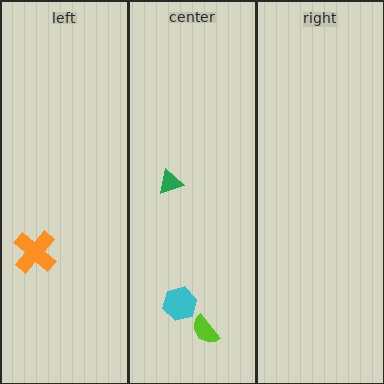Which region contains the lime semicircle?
The center region.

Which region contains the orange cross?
The left region.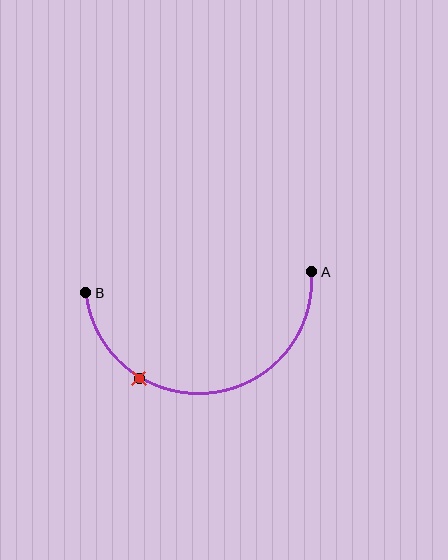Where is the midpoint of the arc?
The arc midpoint is the point on the curve farthest from the straight line joining A and B. It sits below that line.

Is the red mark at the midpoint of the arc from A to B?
No. The red mark lies on the arc but is closer to endpoint B. The arc midpoint would be at the point on the curve equidistant along the arc from both A and B.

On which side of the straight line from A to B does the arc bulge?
The arc bulges below the straight line connecting A and B.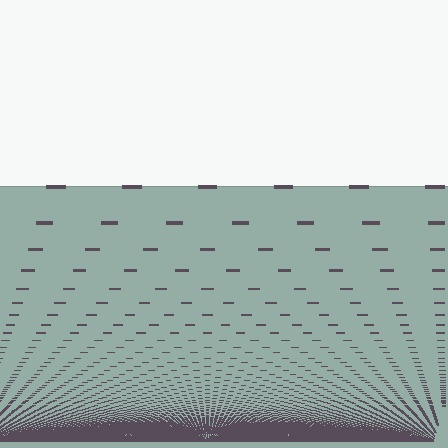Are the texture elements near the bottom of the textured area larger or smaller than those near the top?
Smaller. The gradient is inverted — elements near the bottom are smaller and denser.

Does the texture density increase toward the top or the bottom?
Density increases toward the bottom.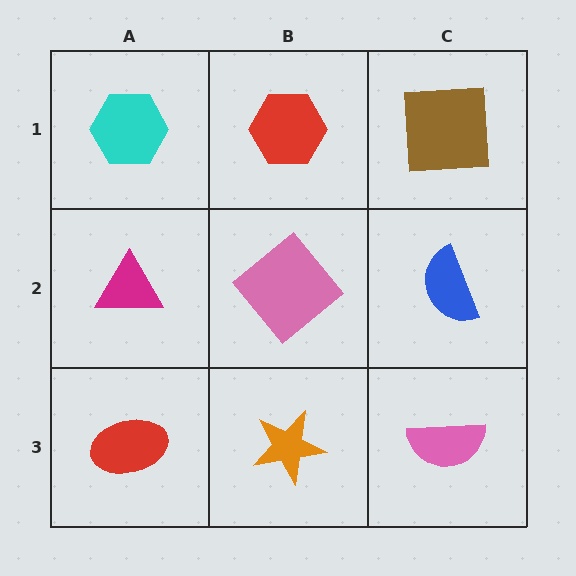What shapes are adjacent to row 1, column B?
A pink diamond (row 2, column B), a cyan hexagon (row 1, column A), a brown square (row 1, column C).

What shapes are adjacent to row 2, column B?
A red hexagon (row 1, column B), an orange star (row 3, column B), a magenta triangle (row 2, column A), a blue semicircle (row 2, column C).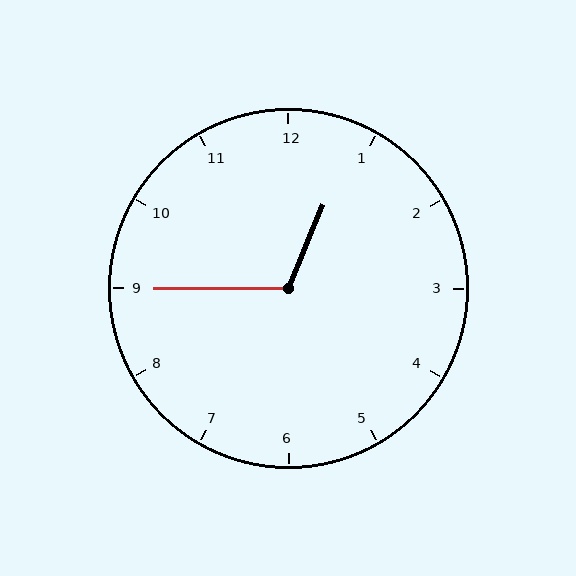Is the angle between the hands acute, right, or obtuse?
It is obtuse.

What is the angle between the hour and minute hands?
Approximately 112 degrees.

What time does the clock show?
12:45.